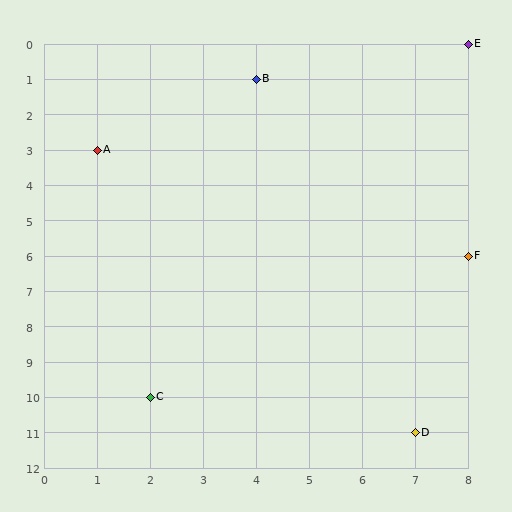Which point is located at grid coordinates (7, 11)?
Point D is at (7, 11).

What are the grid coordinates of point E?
Point E is at grid coordinates (8, 0).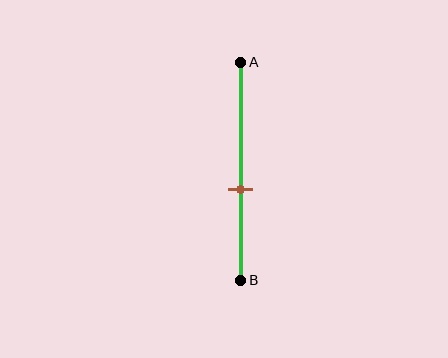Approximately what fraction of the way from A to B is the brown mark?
The brown mark is approximately 60% of the way from A to B.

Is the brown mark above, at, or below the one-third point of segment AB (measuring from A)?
The brown mark is below the one-third point of segment AB.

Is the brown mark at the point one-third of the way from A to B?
No, the mark is at about 60% from A, not at the 33% one-third point.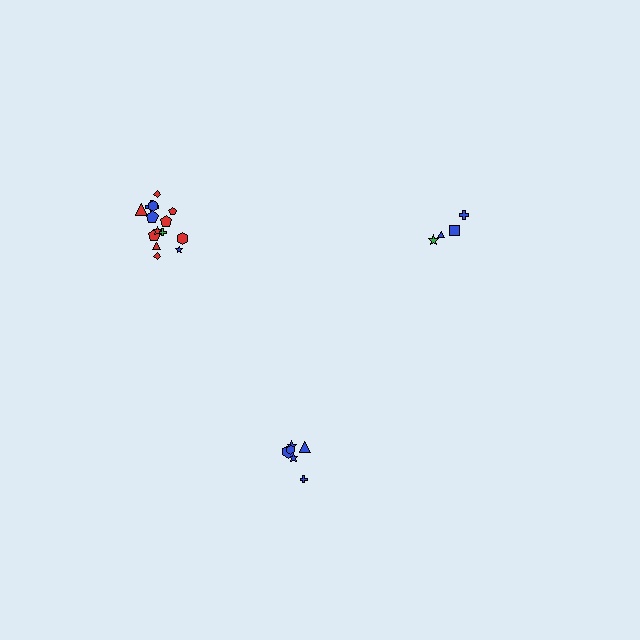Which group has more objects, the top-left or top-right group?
The top-left group.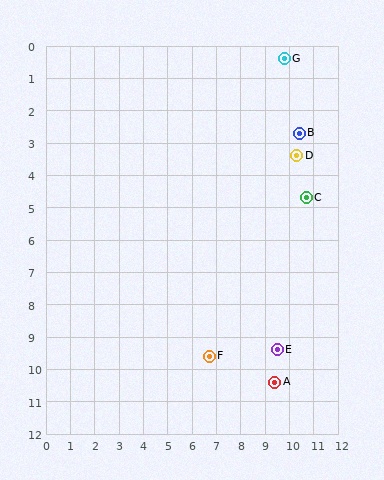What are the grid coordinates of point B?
Point B is at approximately (10.4, 2.7).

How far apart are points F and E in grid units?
Points F and E are about 2.8 grid units apart.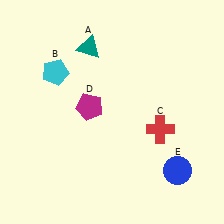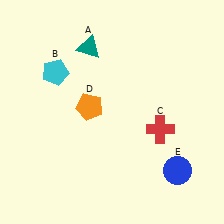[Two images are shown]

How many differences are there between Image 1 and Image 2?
There is 1 difference between the two images.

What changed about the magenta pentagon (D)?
In Image 1, D is magenta. In Image 2, it changed to orange.